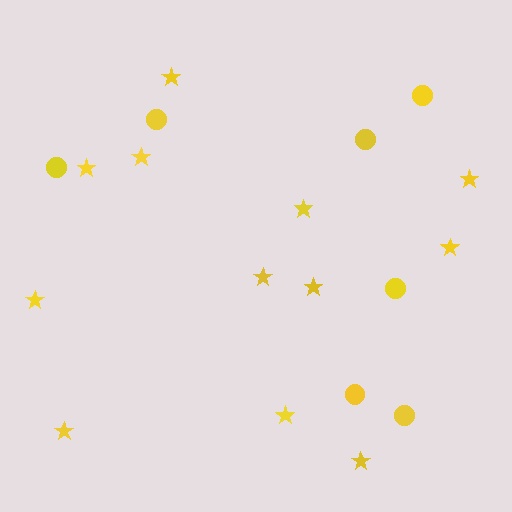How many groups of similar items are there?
There are 2 groups: one group of circles (7) and one group of stars (12).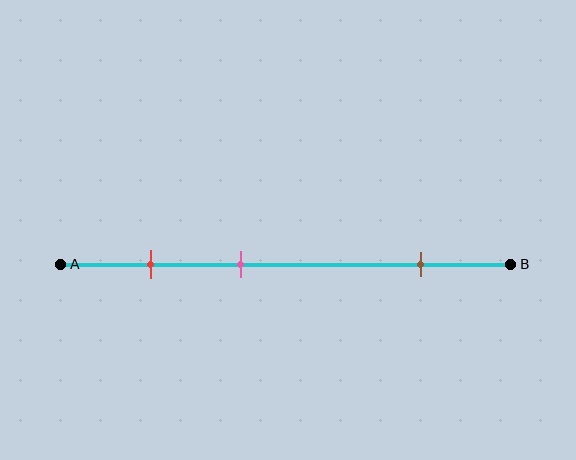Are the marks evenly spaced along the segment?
No, the marks are not evenly spaced.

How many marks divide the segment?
There are 3 marks dividing the segment.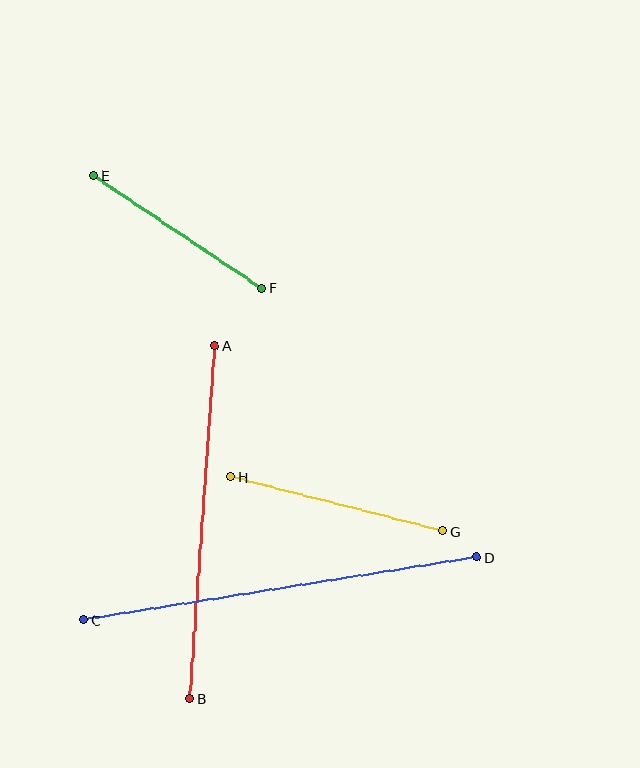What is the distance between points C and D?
The distance is approximately 398 pixels.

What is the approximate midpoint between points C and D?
The midpoint is at approximately (280, 589) pixels.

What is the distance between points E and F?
The distance is approximately 202 pixels.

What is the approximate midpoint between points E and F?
The midpoint is at approximately (178, 232) pixels.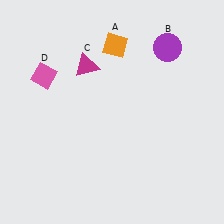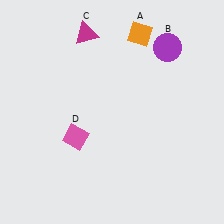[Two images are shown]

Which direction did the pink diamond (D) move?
The pink diamond (D) moved down.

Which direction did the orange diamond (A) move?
The orange diamond (A) moved right.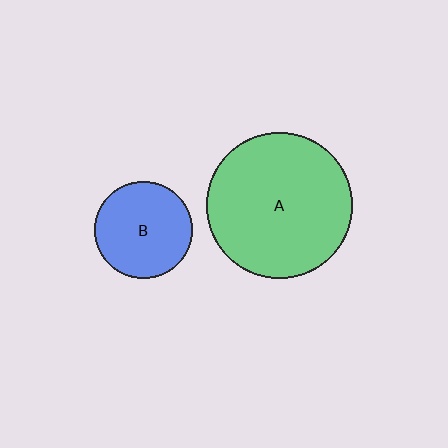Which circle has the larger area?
Circle A (green).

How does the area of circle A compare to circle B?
Approximately 2.2 times.